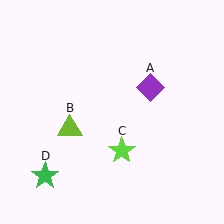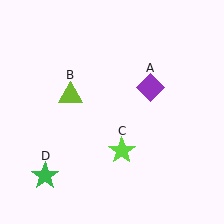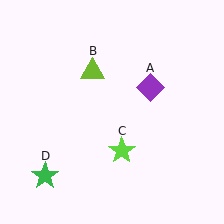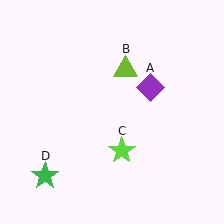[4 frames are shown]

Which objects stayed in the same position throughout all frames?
Purple diamond (object A) and lime star (object C) and green star (object D) remained stationary.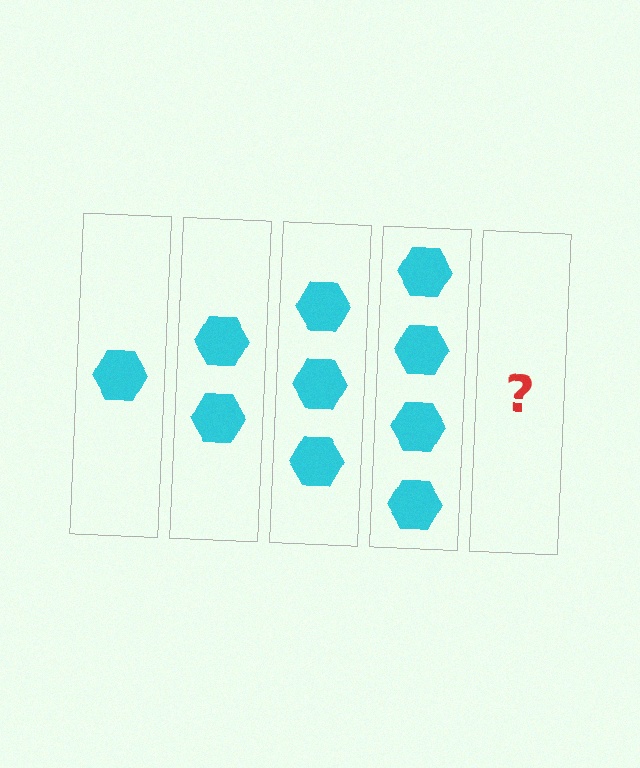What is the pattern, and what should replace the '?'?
The pattern is that each step adds one more hexagon. The '?' should be 5 hexagons.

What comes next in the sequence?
The next element should be 5 hexagons.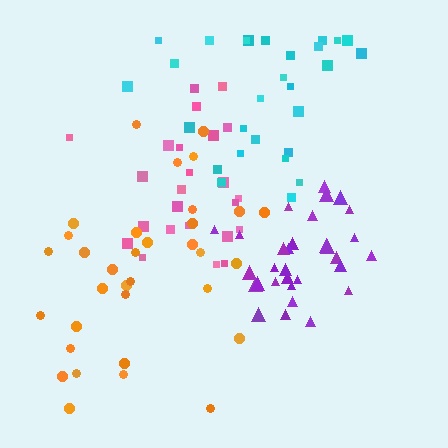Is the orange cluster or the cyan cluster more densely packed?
Orange.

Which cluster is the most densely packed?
Purple.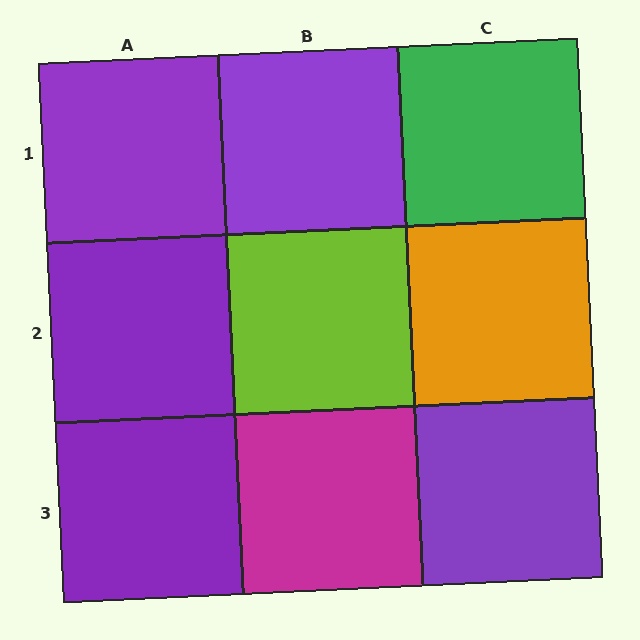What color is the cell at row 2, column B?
Lime.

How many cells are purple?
5 cells are purple.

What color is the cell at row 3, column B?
Magenta.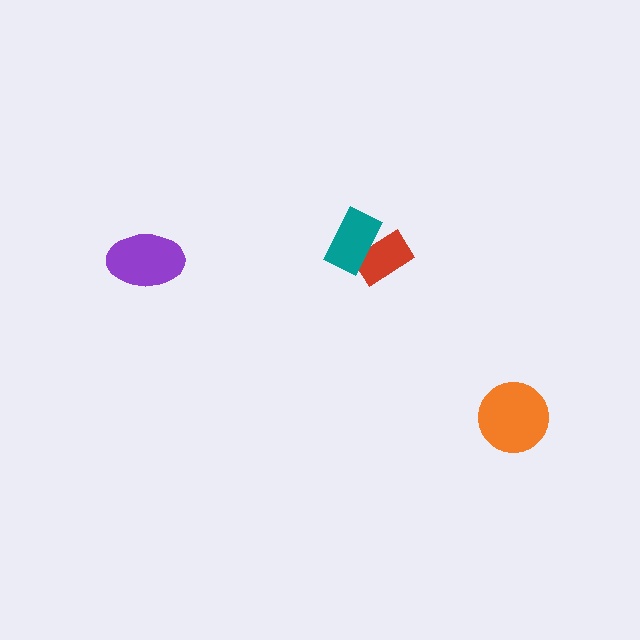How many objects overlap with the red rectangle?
1 object overlaps with the red rectangle.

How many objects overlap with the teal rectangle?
1 object overlaps with the teal rectangle.